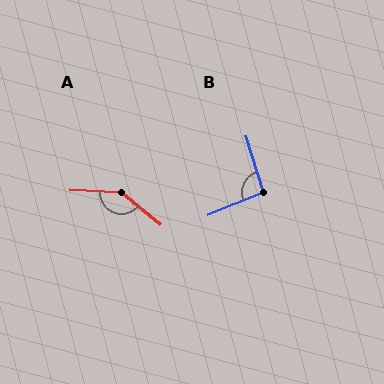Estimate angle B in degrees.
Approximately 95 degrees.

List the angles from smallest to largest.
B (95°), A (143°).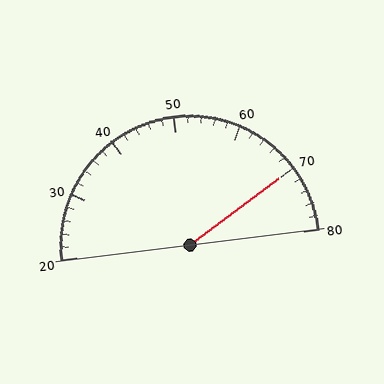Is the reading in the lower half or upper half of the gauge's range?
The reading is in the upper half of the range (20 to 80).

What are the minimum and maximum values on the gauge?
The gauge ranges from 20 to 80.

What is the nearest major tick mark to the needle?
The nearest major tick mark is 70.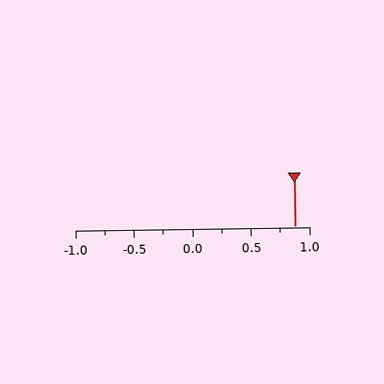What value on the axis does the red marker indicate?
The marker indicates approximately 0.88.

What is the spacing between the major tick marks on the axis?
The major ticks are spaced 0.5 apart.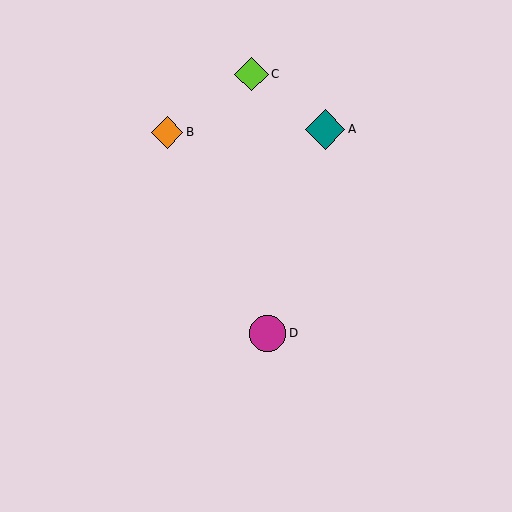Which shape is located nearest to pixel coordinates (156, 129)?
The orange diamond (labeled B) at (167, 132) is nearest to that location.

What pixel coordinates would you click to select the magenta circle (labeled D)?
Click at (268, 333) to select the magenta circle D.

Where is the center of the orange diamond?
The center of the orange diamond is at (167, 132).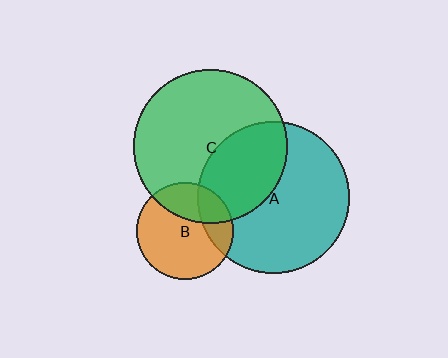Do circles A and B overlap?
Yes.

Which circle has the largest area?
Circle C (green).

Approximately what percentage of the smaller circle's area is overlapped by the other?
Approximately 20%.